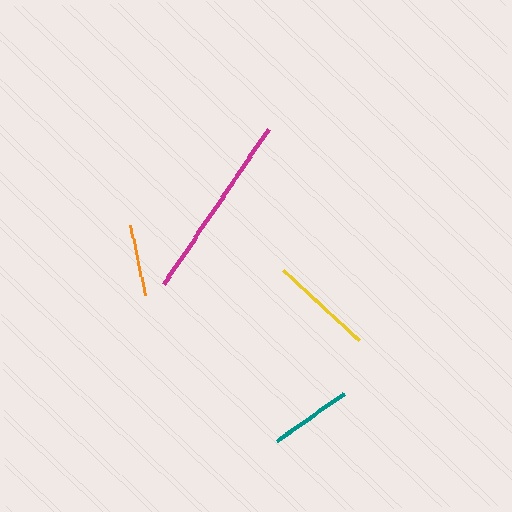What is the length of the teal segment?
The teal segment is approximately 83 pixels long.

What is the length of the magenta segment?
The magenta segment is approximately 188 pixels long.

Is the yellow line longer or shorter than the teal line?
The yellow line is longer than the teal line.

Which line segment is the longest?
The magenta line is the longest at approximately 188 pixels.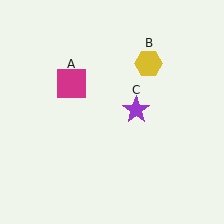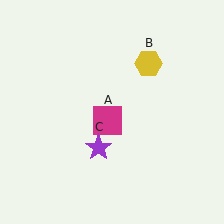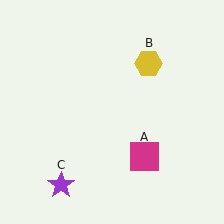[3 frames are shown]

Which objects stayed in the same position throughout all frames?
Yellow hexagon (object B) remained stationary.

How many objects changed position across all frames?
2 objects changed position: magenta square (object A), purple star (object C).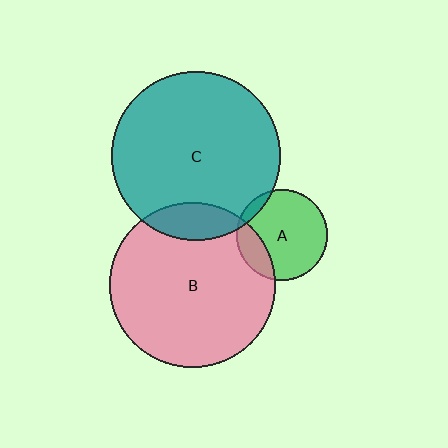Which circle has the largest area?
Circle C (teal).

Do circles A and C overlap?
Yes.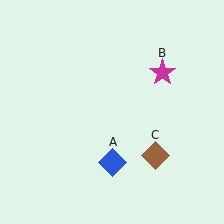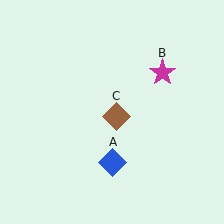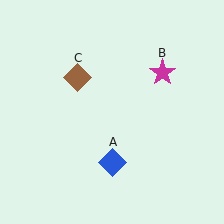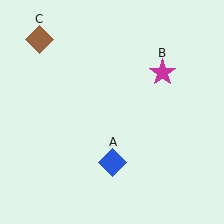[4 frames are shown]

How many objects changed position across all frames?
1 object changed position: brown diamond (object C).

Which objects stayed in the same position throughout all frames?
Blue diamond (object A) and magenta star (object B) remained stationary.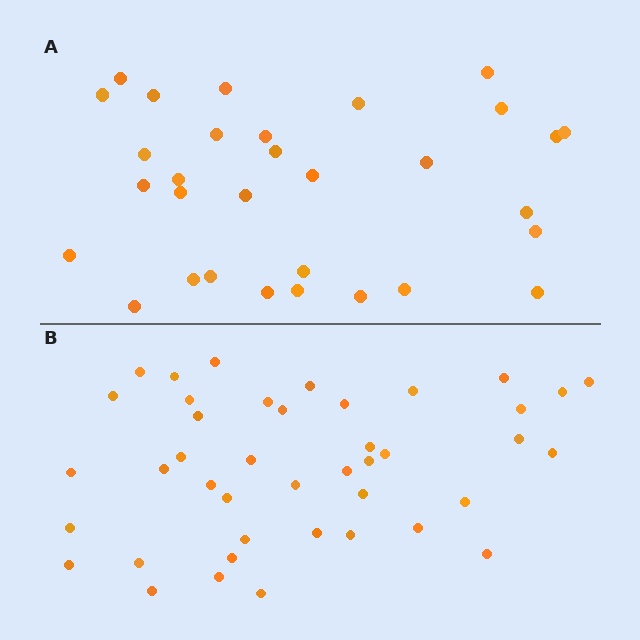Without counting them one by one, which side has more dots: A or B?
Region B (the bottom region) has more dots.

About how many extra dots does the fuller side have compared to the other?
Region B has roughly 12 or so more dots than region A.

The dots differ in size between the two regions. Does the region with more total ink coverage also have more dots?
No. Region A has more total ink coverage because its dots are larger, but region B actually contains more individual dots. Total area can be misleading — the number of items is what matters here.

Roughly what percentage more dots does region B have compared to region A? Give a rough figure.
About 35% more.